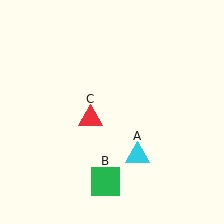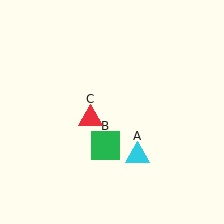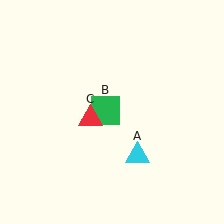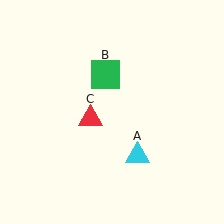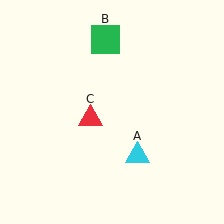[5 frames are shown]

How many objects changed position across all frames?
1 object changed position: green square (object B).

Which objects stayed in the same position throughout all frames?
Cyan triangle (object A) and red triangle (object C) remained stationary.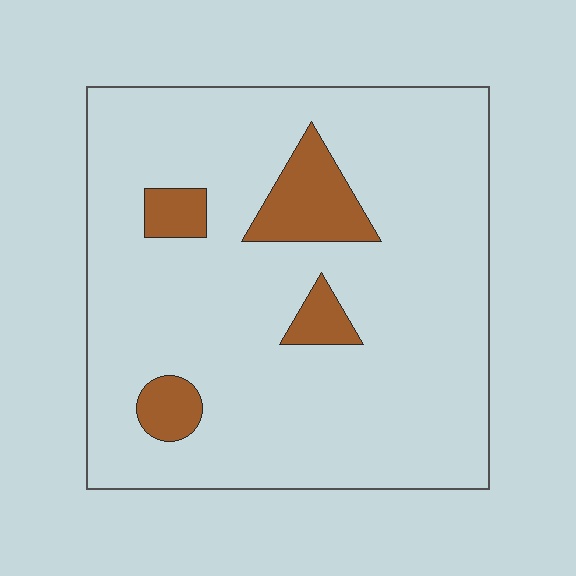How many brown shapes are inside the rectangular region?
4.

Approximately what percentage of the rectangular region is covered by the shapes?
Approximately 10%.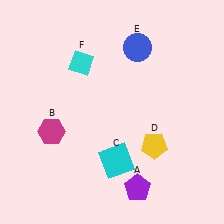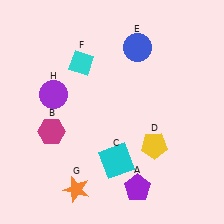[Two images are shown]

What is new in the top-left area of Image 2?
A purple circle (H) was added in the top-left area of Image 2.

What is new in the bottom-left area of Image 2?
An orange star (G) was added in the bottom-left area of Image 2.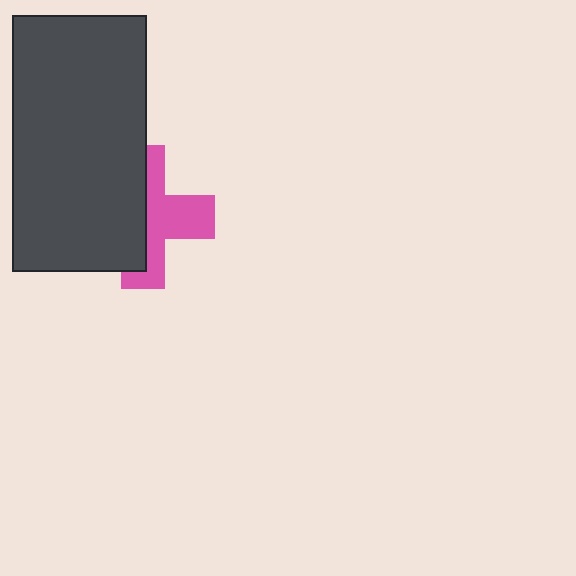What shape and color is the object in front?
The object in front is a dark gray rectangle.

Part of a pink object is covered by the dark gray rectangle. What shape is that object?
It is a cross.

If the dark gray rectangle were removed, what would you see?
You would see the complete pink cross.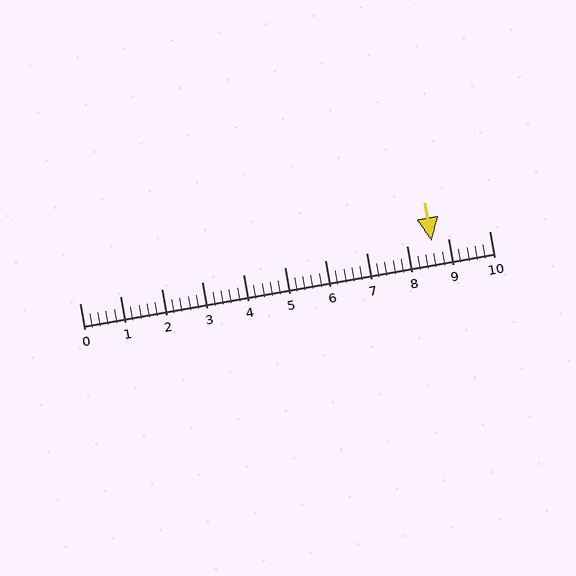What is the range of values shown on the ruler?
The ruler shows values from 0 to 10.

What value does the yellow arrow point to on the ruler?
The yellow arrow points to approximately 8.6.